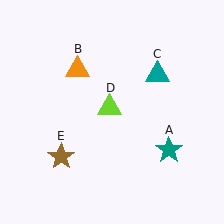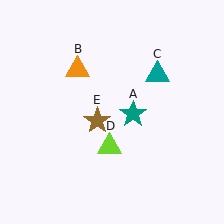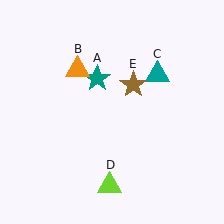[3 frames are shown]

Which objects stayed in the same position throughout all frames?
Orange triangle (object B) and teal triangle (object C) remained stationary.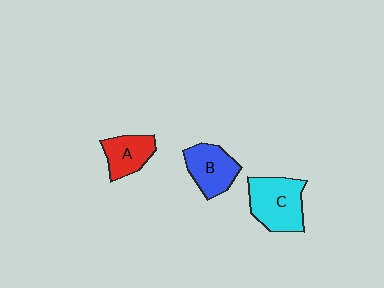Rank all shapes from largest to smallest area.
From largest to smallest: C (cyan), B (blue), A (red).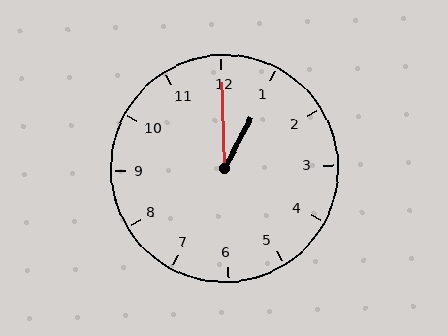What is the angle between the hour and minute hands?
Approximately 30 degrees.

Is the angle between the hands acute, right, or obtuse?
It is acute.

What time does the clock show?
1:00.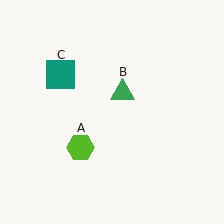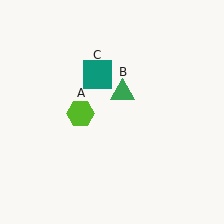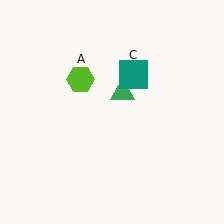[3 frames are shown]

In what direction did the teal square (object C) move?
The teal square (object C) moved right.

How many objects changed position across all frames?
2 objects changed position: lime hexagon (object A), teal square (object C).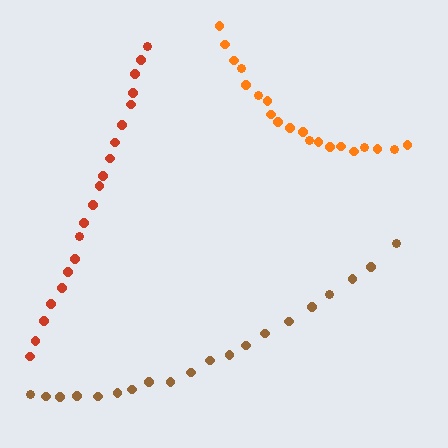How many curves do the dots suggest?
There are 3 distinct paths.